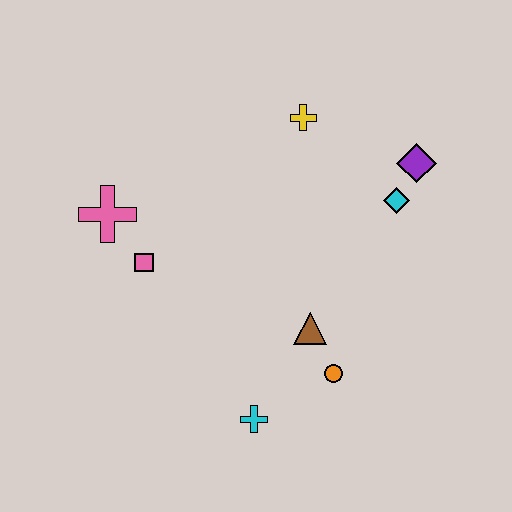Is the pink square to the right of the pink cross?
Yes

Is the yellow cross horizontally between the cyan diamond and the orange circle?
No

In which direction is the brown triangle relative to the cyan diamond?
The brown triangle is below the cyan diamond.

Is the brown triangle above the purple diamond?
No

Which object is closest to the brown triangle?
The orange circle is closest to the brown triangle.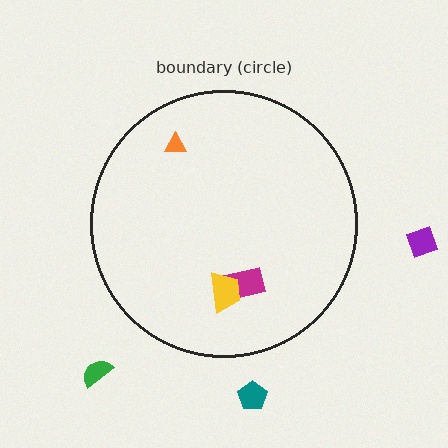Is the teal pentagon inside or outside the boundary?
Outside.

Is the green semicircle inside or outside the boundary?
Outside.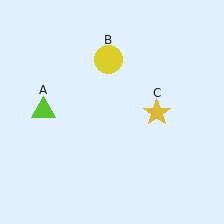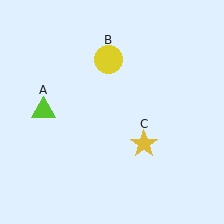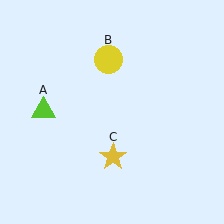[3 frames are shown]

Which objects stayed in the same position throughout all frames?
Lime triangle (object A) and yellow circle (object B) remained stationary.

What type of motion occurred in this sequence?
The yellow star (object C) rotated clockwise around the center of the scene.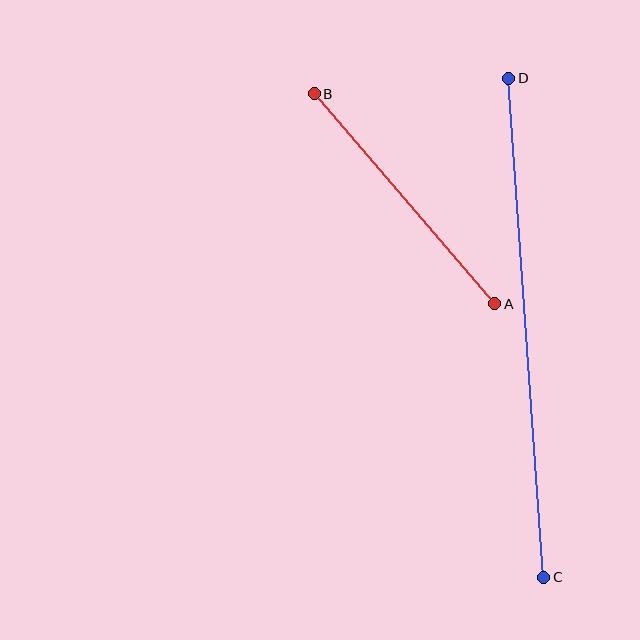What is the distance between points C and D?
The distance is approximately 500 pixels.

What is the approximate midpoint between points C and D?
The midpoint is at approximately (526, 328) pixels.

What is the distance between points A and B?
The distance is approximately 277 pixels.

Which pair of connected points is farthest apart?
Points C and D are farthest apart.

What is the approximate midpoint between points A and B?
The midpoint is at approximately (404, 199) pixels.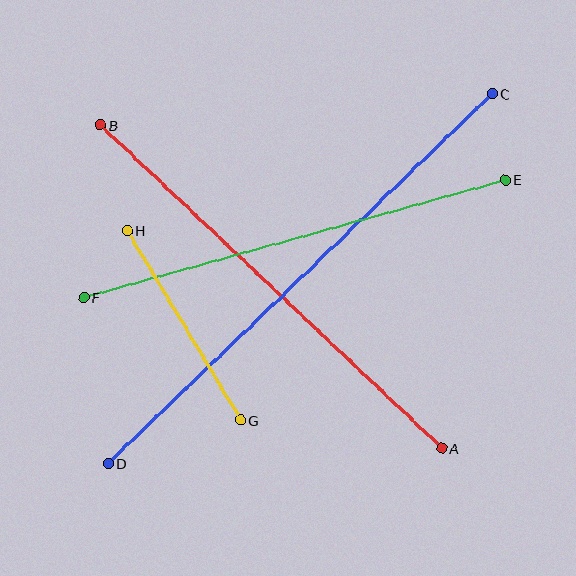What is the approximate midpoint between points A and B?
The midpoint is at approximately (271, 287) pixels.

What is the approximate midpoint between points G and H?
The midpoint is at approximately (184, 325) pixels.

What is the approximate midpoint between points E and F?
The midpoint is at approximately (294, 239) pixels.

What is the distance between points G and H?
The distance is approximately 221 pixels.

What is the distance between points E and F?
The distance is approximately 437 pixels.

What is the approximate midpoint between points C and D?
The midpoint is at approximately (300, 279) pixels.